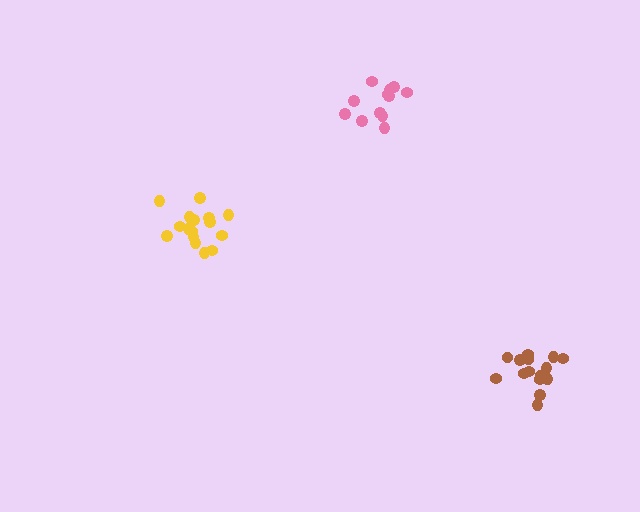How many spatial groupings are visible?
There are 3 spatial groupings.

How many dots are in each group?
Group 1: 15 dots, Group 2: 12 dots, Group 3: 16 dots (43 total).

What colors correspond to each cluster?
The clusters are colored: brown, pink, yellow.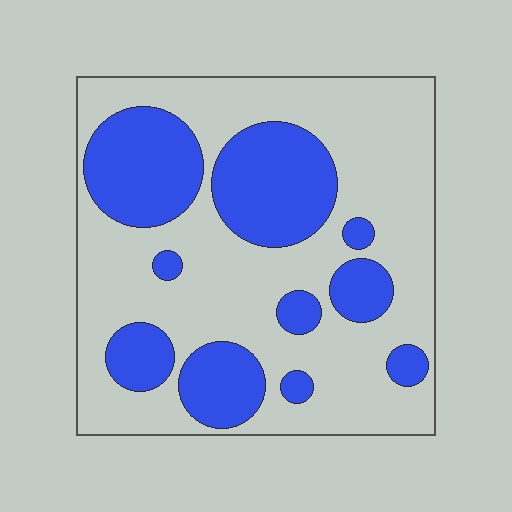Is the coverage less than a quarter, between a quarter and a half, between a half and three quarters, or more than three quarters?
Between a quarter and a half.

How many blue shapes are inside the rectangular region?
10.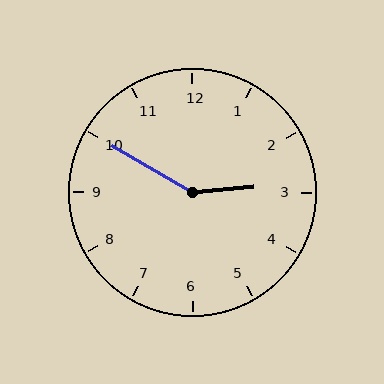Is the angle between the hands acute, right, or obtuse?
It is obtuse.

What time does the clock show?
2:50.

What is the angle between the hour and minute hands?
Approximately 145 degrees.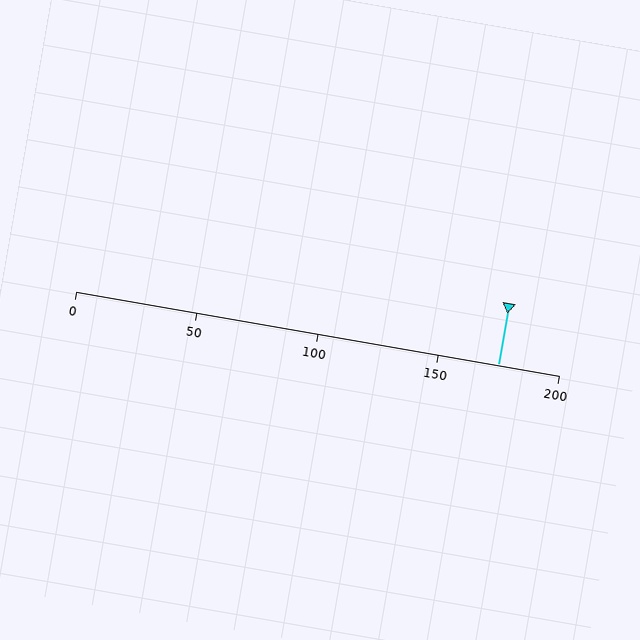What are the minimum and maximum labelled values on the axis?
The axis runs from 0 to 200.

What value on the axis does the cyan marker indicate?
The marker indicates approximately 175.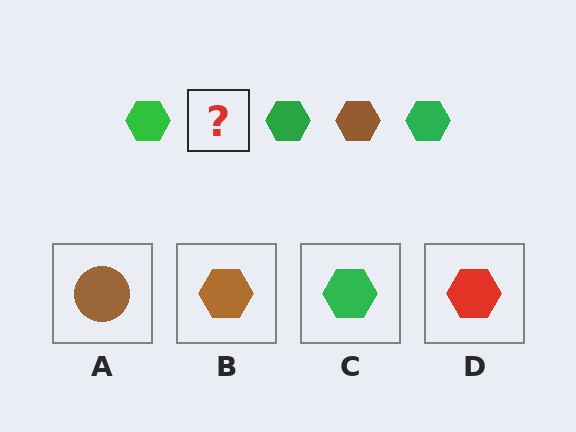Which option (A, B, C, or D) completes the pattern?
B.